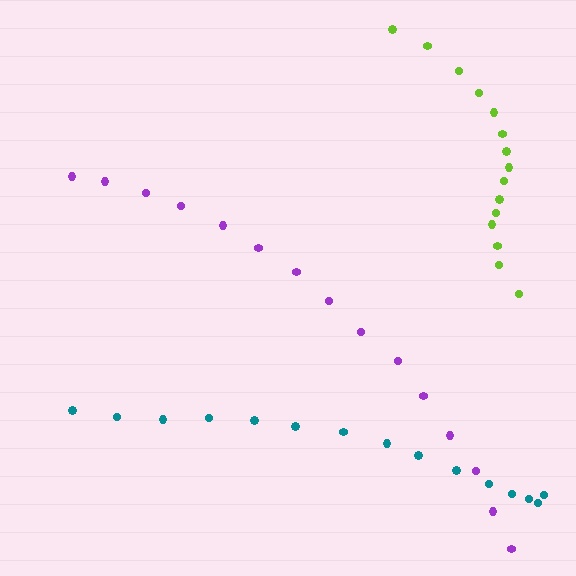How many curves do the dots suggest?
There are 3 distinct paths.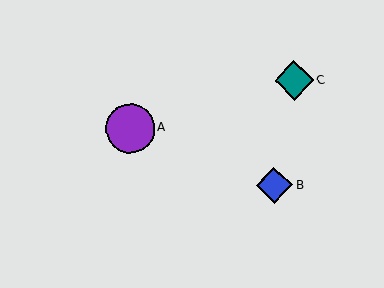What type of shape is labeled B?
Shape B is a blue diamond.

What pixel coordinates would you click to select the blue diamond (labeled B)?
Click at (274, 185) to select the blue diamond B.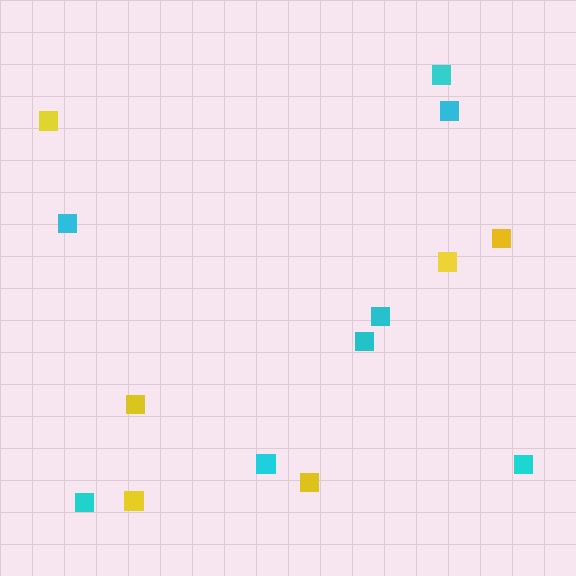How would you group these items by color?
There are 2 groups: one group of cyan squares (8) and one group of yellow squares (6).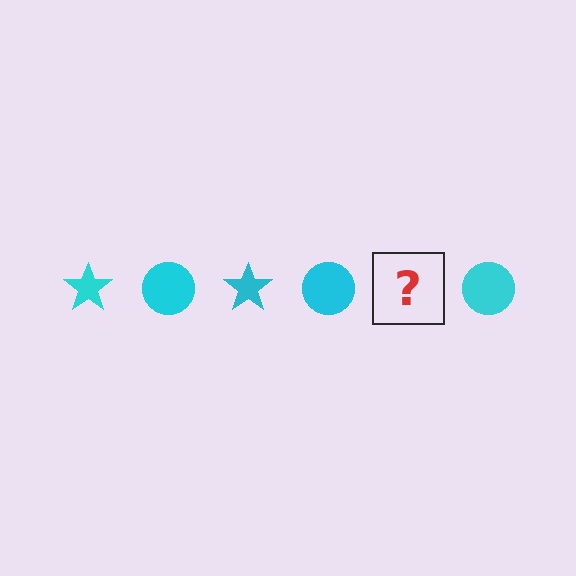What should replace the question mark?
The question mark should be replaced with a cyan star.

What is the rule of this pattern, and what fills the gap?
The rule is that the pattern cycles through star, circle shapes in cyan. The gap should be filled with a cyan star.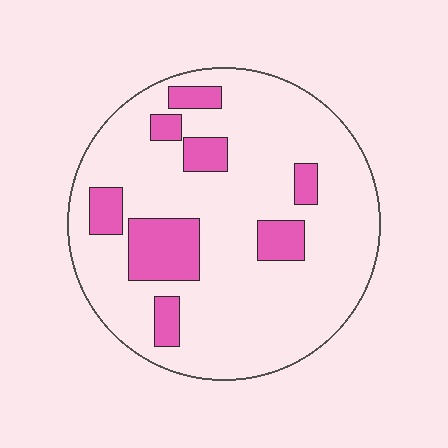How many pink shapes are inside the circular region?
8.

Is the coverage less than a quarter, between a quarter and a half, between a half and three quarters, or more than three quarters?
Less than a quarter.